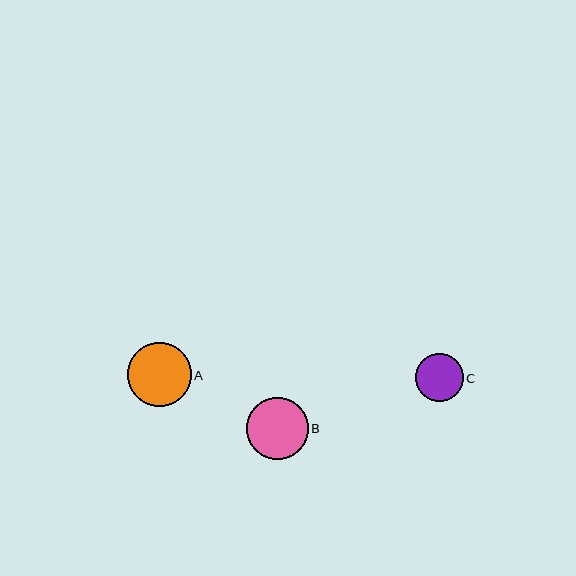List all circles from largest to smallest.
From largest to smallest: A, B, C.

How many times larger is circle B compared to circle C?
Circle B is approximately 1.3 times the size of circle C.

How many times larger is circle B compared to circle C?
Circle B is approximately 1.3 times the size of circle C.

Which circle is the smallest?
Circle C is the smallest with a size of approximately 48 pixels.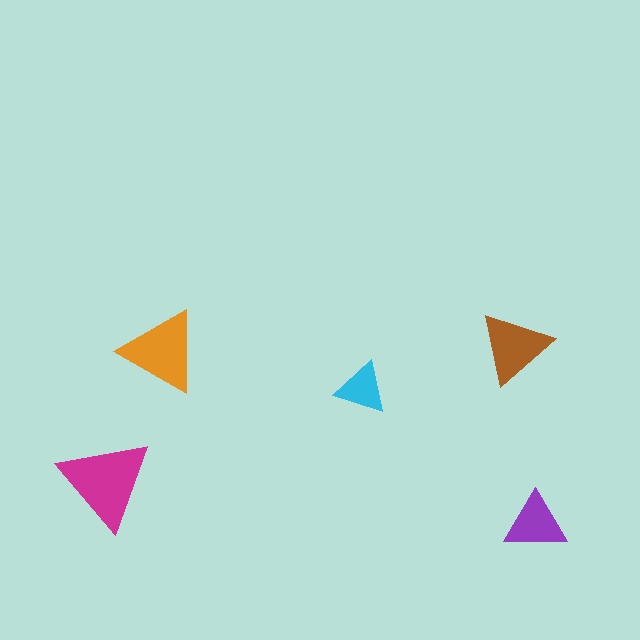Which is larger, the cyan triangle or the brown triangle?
The brown one.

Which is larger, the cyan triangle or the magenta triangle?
The magenta one.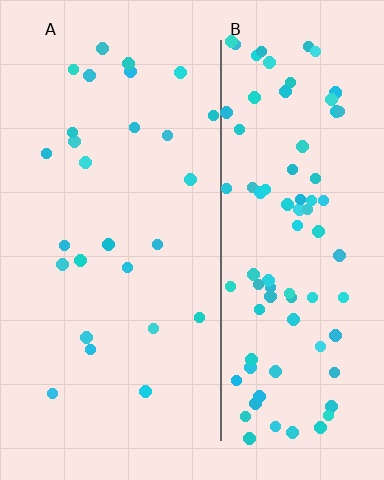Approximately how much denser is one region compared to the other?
Approximately 3.5× — region B over region A.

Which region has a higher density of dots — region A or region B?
B (the right).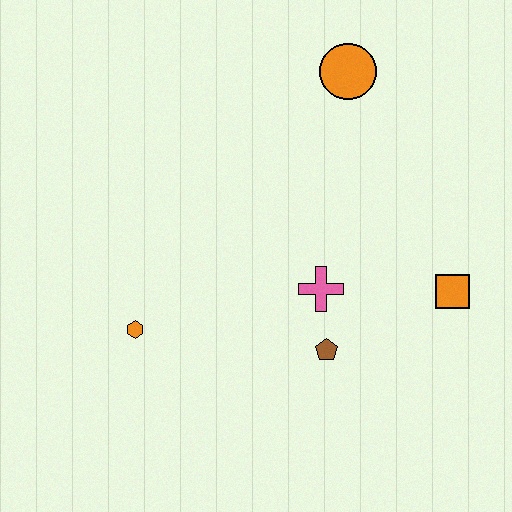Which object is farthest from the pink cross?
The orange circle is farthest from the pink cross.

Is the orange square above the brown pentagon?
Yes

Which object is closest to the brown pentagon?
The pink cross is closest to the brown pentagon.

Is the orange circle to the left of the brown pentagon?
No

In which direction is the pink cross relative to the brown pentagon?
The pink cross is above the brown pentagon.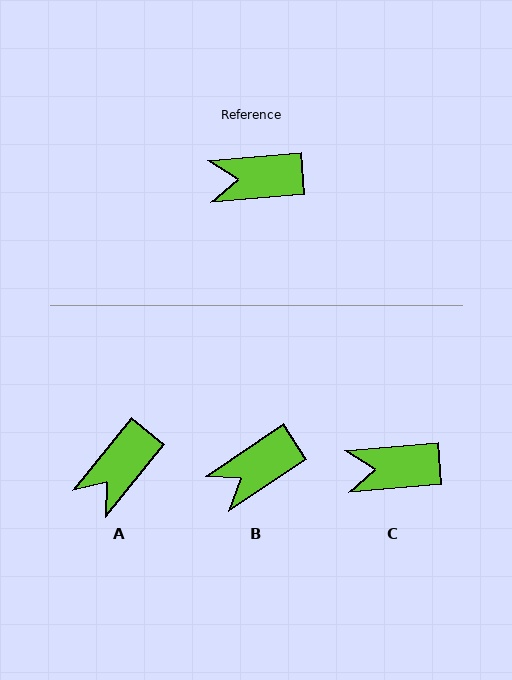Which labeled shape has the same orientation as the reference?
C.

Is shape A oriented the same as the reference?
No, it is off by about 46 degrees.